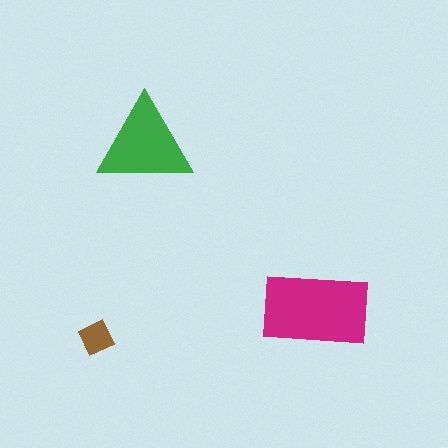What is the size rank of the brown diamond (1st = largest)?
3rd.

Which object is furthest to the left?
The brown diamond is leftmost.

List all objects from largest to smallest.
The magenta rectangle, the green triangle, the brown diamond.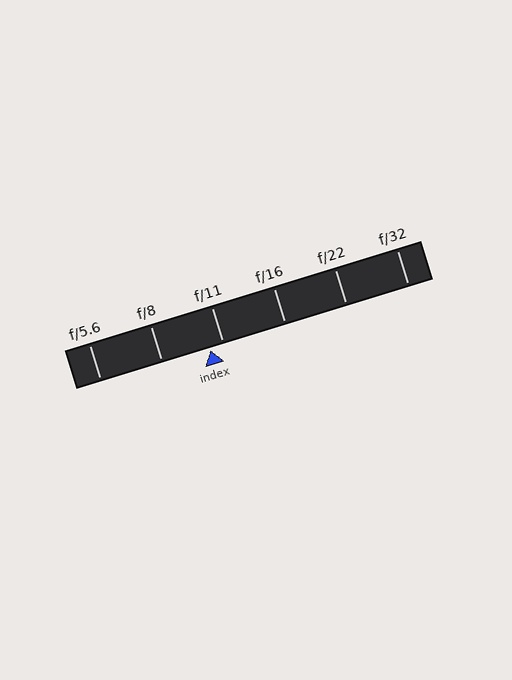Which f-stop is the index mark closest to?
The index mark is closest to f/11.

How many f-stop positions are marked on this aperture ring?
There are 6 f-stop positions marked.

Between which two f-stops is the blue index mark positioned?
The index mark is between f/8 and f/11.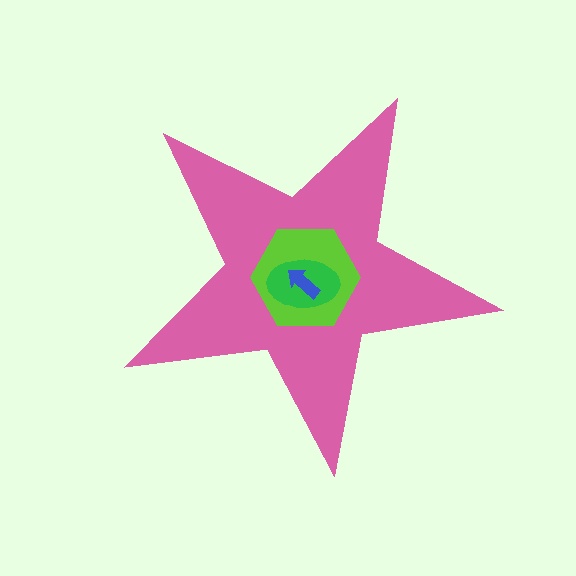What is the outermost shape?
The pink star.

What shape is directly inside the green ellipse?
The blue arrow.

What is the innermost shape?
The blue arrow.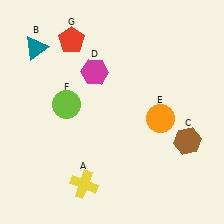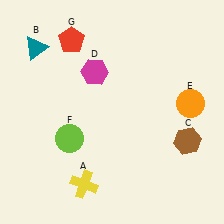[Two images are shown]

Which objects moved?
The objects that moved are: the orange circle (E), the lime circle (F).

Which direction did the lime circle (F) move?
The lime circle (F) moved down.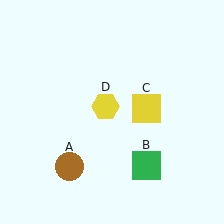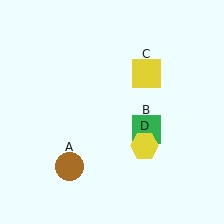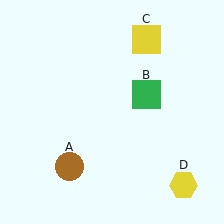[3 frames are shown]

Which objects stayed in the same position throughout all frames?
Brown circle (object A) remained stationary.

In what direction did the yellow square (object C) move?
The yellow square (object C) moved up.